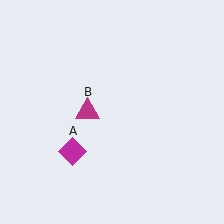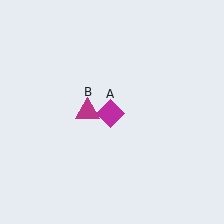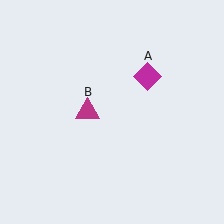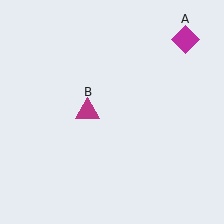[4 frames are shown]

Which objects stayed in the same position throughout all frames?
Magenta triangle (object B) remained stationary.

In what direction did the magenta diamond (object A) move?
The magenta diamond (object A) moved up and to the right.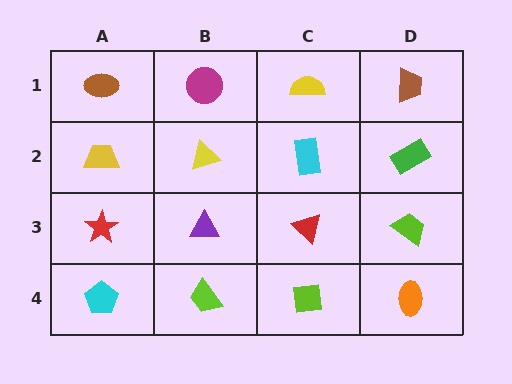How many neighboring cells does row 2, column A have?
3.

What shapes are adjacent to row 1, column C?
A cyan rectangle (row 2, column C), a magenta circle (row 1, column B), a brown trapezoid (row 1, column D).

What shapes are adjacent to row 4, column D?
A lime trapezoid (row 3, column D), a lime square (row 4, column C).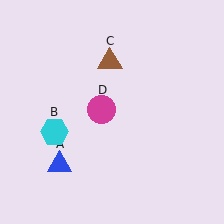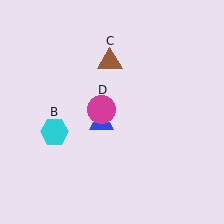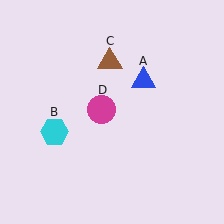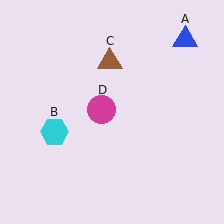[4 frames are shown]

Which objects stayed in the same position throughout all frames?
Cyan hexagon (object B) and brown triangle (object C) and magenta circle (object D) remained stationary.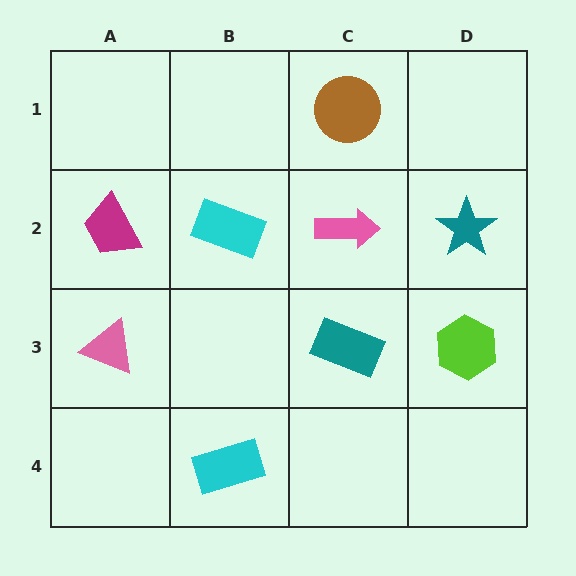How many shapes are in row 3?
3 shapes.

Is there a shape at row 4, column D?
No, that cell is empty.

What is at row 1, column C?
A brown circle.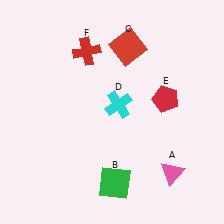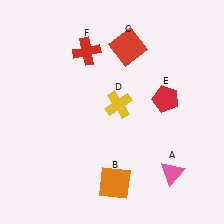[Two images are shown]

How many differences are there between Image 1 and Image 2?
There are 2 differences between the two images.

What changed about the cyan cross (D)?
In Image 1, D is cyan. In Image 2, it changed to yellow.